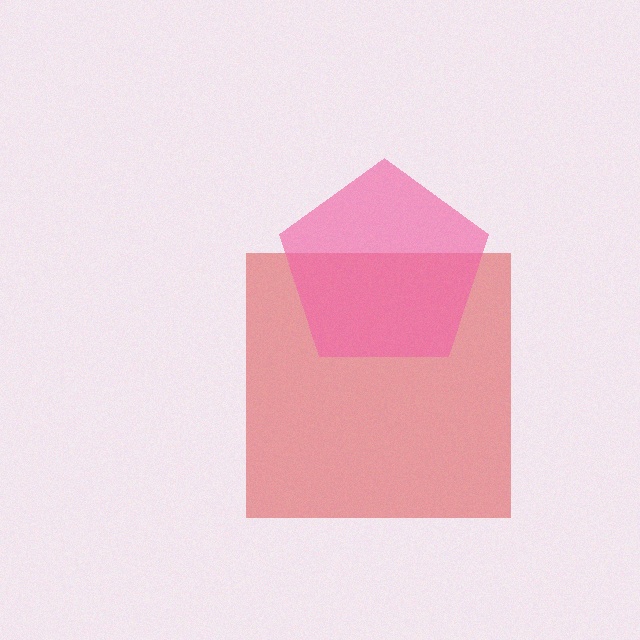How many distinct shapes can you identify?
There are 2 distinct shapes: a red square, a pink pentagon.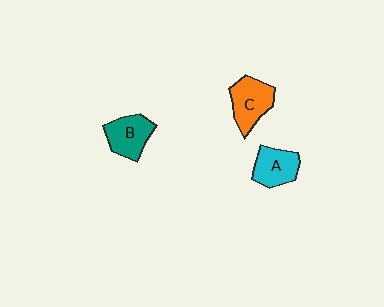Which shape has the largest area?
Shape C (orange).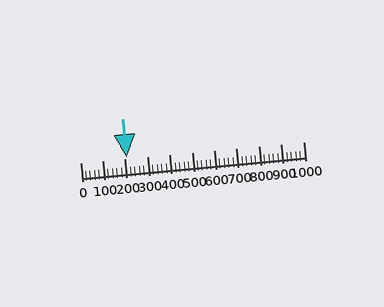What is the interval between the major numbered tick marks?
The major tick marks are spaced 100 units apart.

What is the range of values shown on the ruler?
The ruler shows values from 0 to 1000.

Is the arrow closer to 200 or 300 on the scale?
The arrow is closer to 200.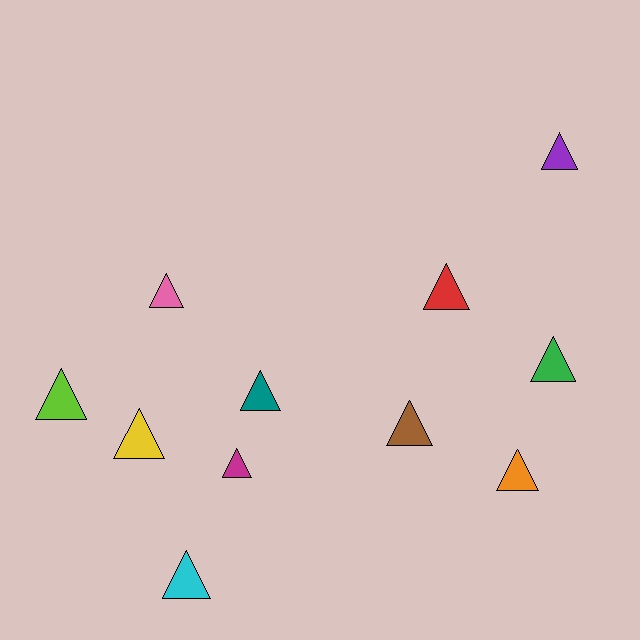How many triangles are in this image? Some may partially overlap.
There are 11 triangles.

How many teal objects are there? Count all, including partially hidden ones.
There is 1 teal object.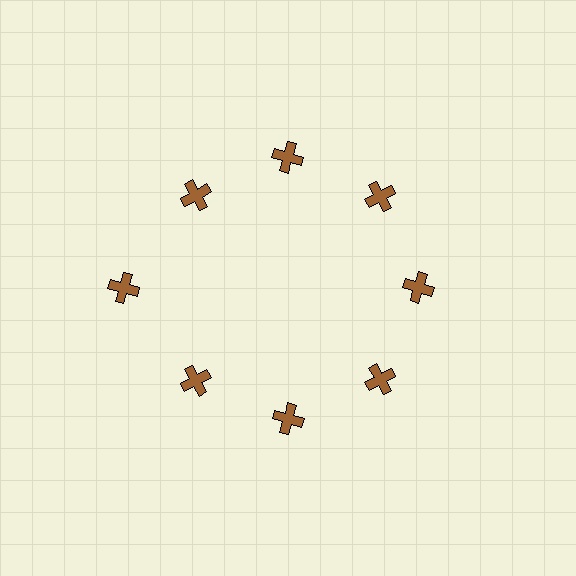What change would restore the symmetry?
The symmetry would be restored by moving it inward, back onto the ring so that all 8 crosses sit at equal angles and equal distance from the center.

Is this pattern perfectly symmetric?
No. The 8 brown crosses are arranged in a ring, but one element near the 9 o'clock position is pushed outward from the center, breaking the 8-fold rotational symmetry.